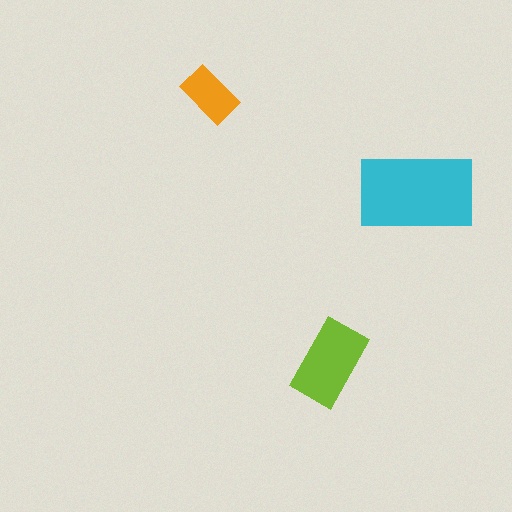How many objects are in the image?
There are 3 objects in the image.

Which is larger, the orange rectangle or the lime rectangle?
The lime one.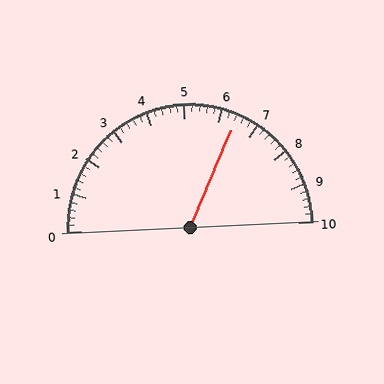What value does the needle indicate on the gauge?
The needle indicates approximately 6.4.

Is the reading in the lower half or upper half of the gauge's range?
The reading is in the upper half of the range (0 to 10).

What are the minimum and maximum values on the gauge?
The gauge ranges from 0 to 10.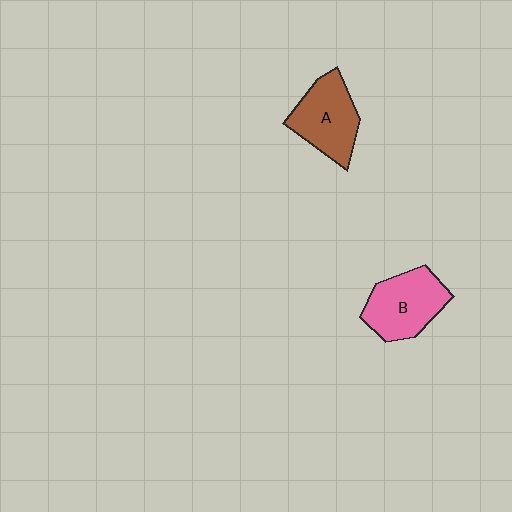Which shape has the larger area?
Shape B (pink).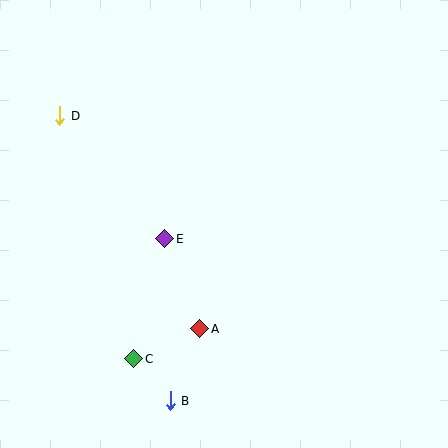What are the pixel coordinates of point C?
Point C is at (134, 359).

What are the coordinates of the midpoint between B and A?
The midpoint between B and A is at (185, 365).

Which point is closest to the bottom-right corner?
Point A is closest to the bottom-right corner.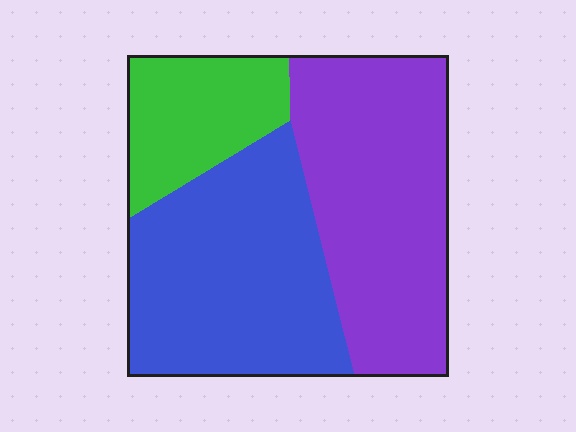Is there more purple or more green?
Purple.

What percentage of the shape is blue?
Blue takes up between a third and a half of the shape.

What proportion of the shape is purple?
Purple covers around 40% of the shape.